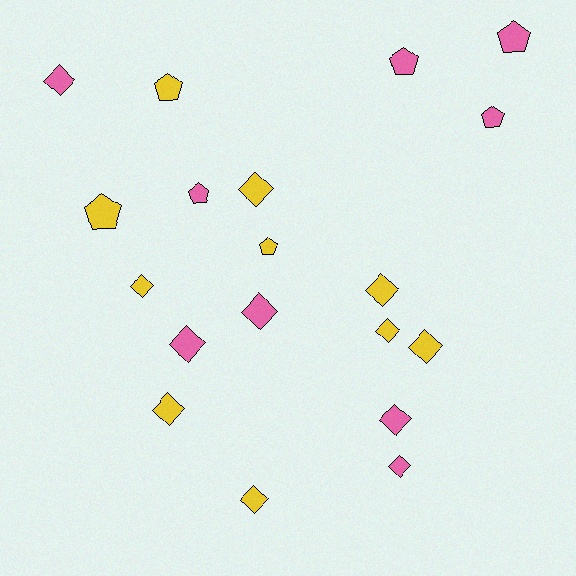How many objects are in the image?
There are 19 objects.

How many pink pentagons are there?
There are 4 pink pentagons.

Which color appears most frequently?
Yellow, with 10 objects.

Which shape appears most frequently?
Diamond, with 12 objects.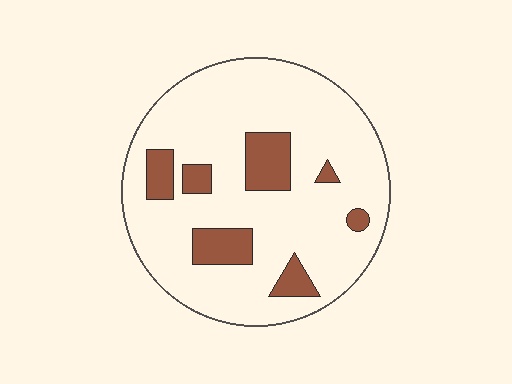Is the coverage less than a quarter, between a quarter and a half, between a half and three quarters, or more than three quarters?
Less than a quarter.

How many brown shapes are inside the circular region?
7.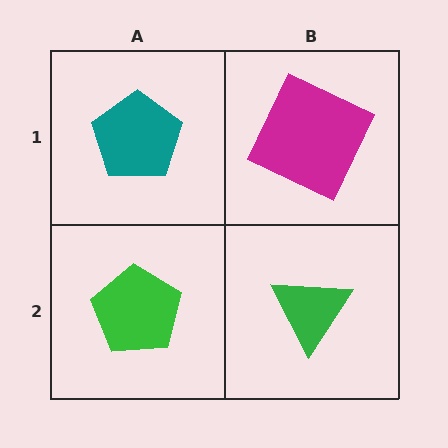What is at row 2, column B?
A green triangle.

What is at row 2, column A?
A green pentagon.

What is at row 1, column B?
A magenta square.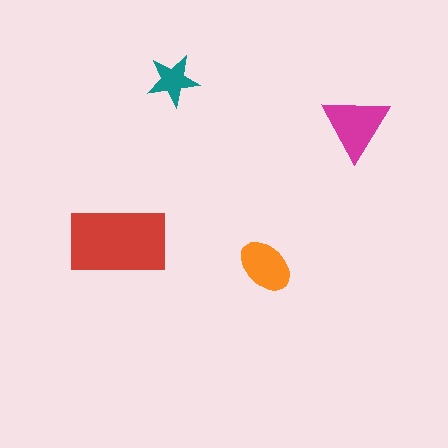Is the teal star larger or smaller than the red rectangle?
Smaller.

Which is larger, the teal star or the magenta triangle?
The magenta triangle.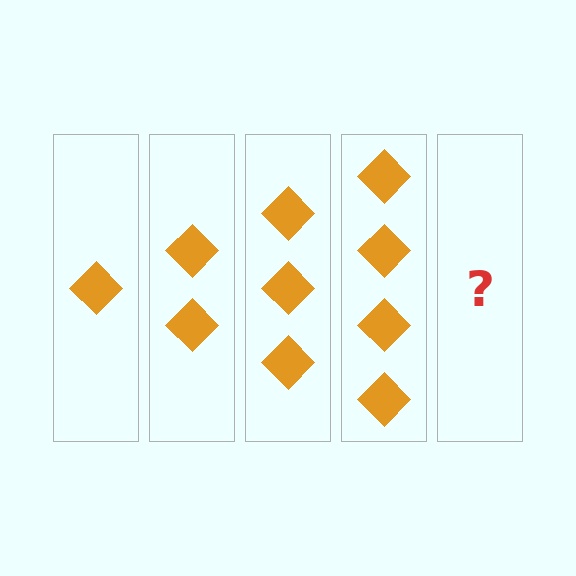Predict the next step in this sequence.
The next step is 5 diamonds.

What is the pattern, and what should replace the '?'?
The pattern is that each step adds one more diamond. The '?' should be 5 diamonds.